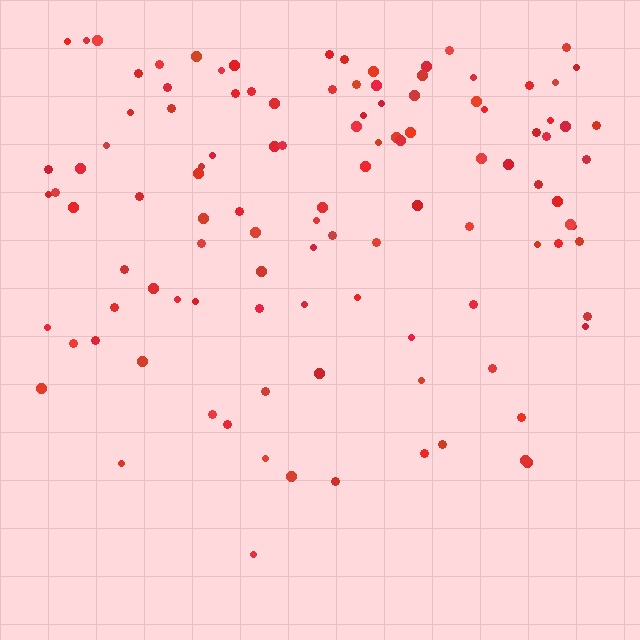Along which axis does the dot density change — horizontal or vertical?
Vertical.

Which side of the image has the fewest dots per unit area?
The bottom.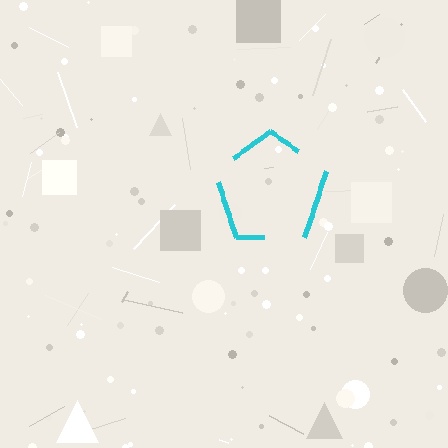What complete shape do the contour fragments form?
The contour fragments form a pentagon.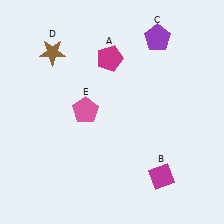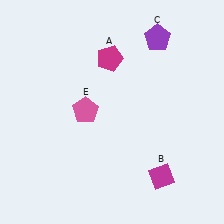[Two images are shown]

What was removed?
The brown star (D) was removed in Image 2.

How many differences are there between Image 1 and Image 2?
There is 1 difference between the two images.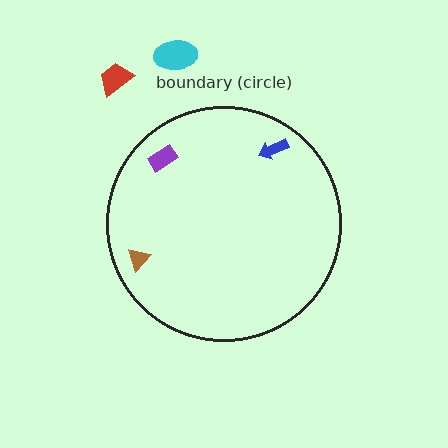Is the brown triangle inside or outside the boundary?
Inside.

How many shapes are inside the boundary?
3 inside, 2 outside.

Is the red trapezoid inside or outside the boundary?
Outside.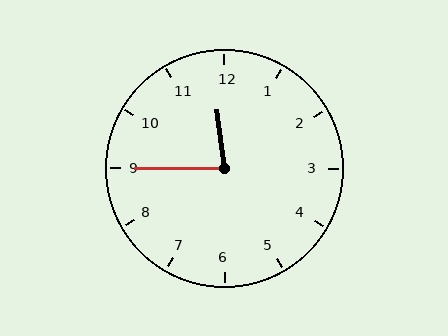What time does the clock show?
11:45.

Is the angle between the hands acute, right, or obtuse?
It is acute.